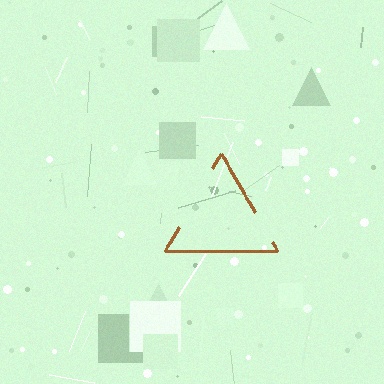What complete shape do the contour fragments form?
The contour fragments form a triangle.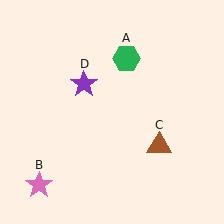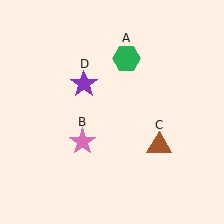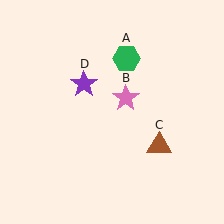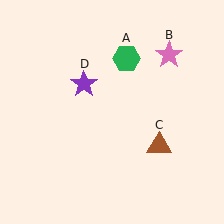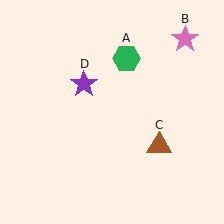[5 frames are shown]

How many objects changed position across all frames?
1 object changed position: pink star (object B).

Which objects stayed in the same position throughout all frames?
Green hexagon (object A) and brown triangle (object C) and purple star (object D) remained stationary.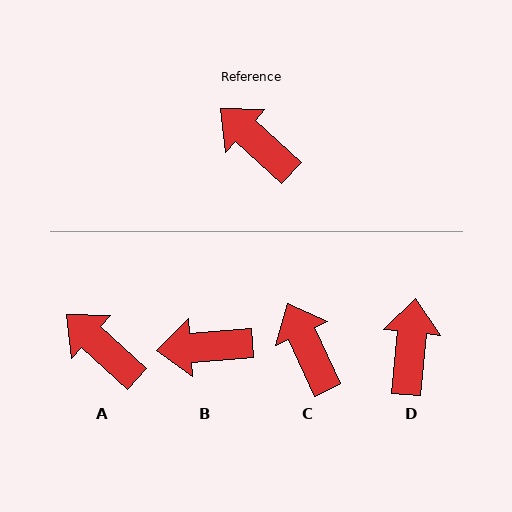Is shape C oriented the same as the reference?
No, it is off by about 22 degrees.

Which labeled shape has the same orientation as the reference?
A.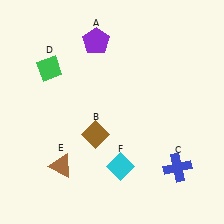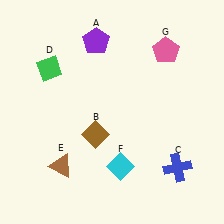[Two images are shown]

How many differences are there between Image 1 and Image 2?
There is 1 difference between the two images.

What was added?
A pink pentagon (G) was added in Image 2.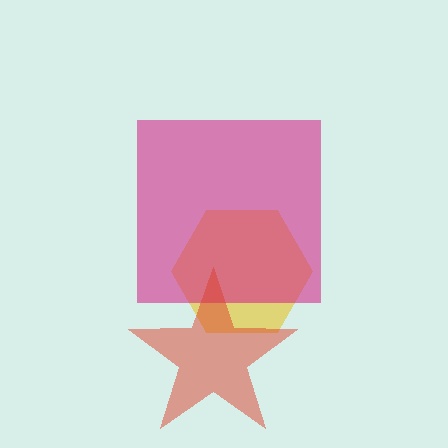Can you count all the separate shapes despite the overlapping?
Yes, there are 3 separate shapes.